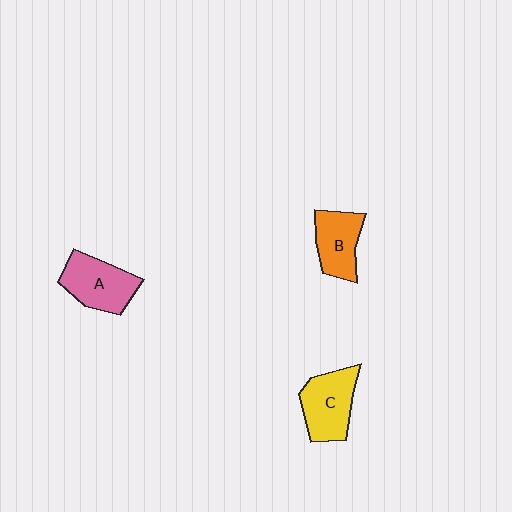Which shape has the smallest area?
Shape B (orange).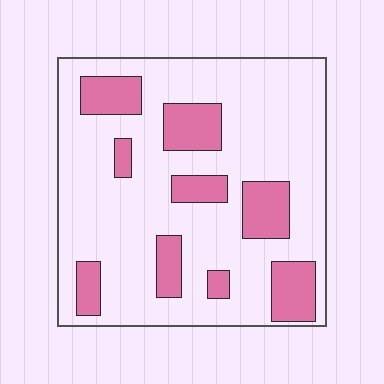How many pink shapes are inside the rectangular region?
9.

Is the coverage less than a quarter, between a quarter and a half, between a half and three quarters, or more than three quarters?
Less than a quarter.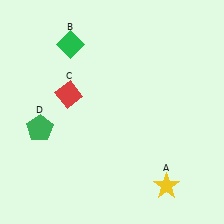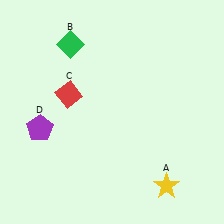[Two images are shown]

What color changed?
The pentagon (D) changed from green in Image 1 to purple in Image 2.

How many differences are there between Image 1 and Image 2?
There is 1 difference between the two images.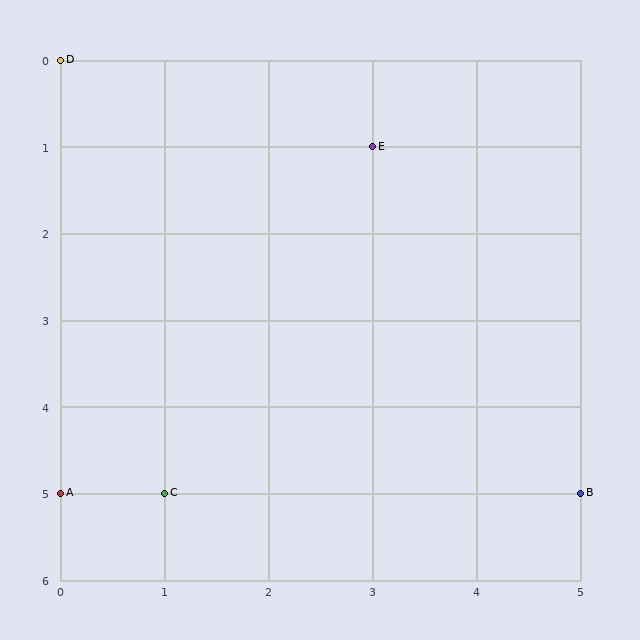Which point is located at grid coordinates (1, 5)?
Point C is at (1, 5).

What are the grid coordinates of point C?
Point C is at grid coordinates (1, 5).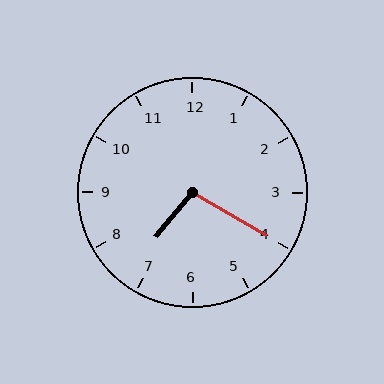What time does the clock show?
7:20.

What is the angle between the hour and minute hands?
Approximately 100 degrees.